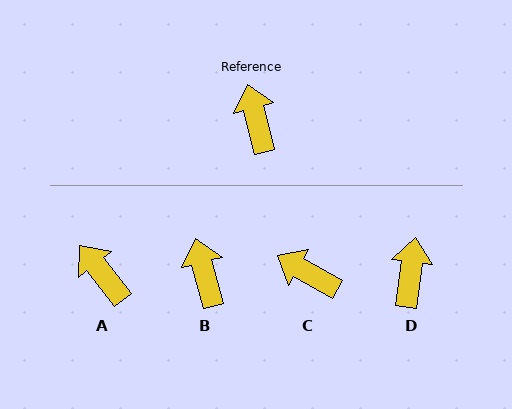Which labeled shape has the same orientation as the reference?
B.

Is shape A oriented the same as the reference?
No, it is off by about 23 degrees.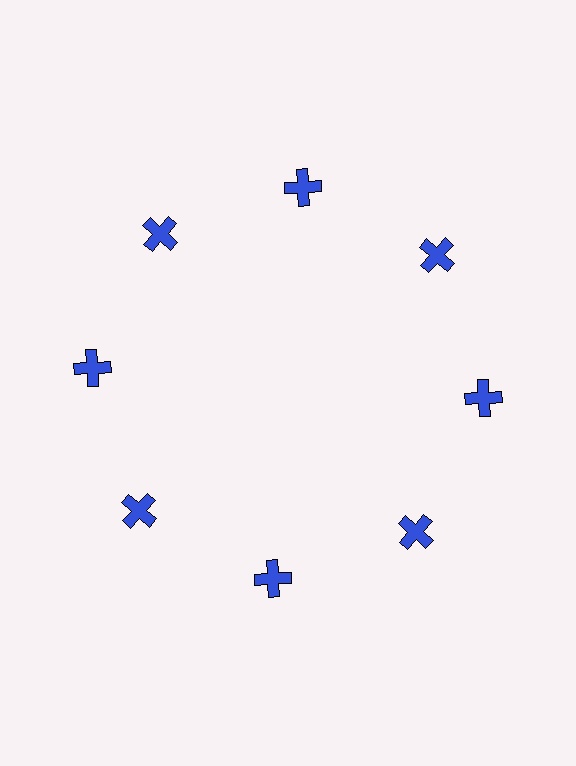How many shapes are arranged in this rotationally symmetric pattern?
There are 8 shapes, arranged in 8 groups of 1.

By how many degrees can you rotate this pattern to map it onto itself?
The pattern maps onto itself every 45 degrees of rotation.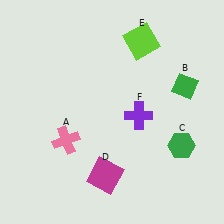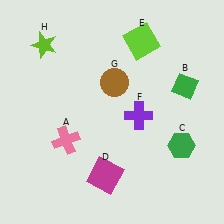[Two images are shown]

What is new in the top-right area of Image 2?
A brown circle (G) was added in the top-right area of Image 2.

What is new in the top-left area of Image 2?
A lime star (H) was added in the top-left area of Image 2.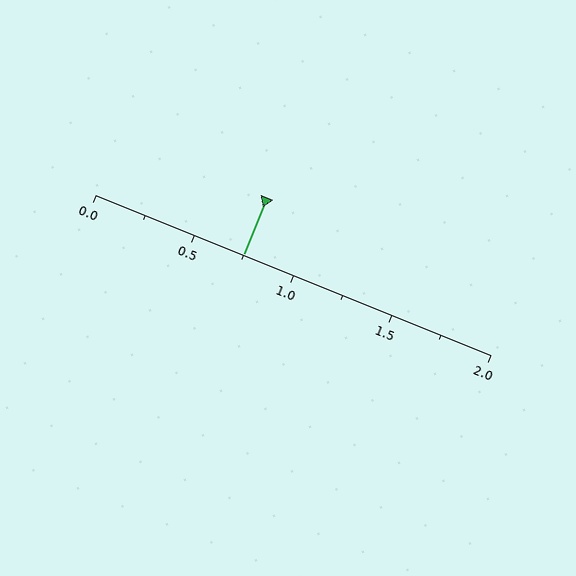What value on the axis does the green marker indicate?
The marker indicates approximately 0.75.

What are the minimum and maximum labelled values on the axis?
The axis runs from 0.0 to 2.0.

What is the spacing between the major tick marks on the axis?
The major ticks are spaced 0.5 apart.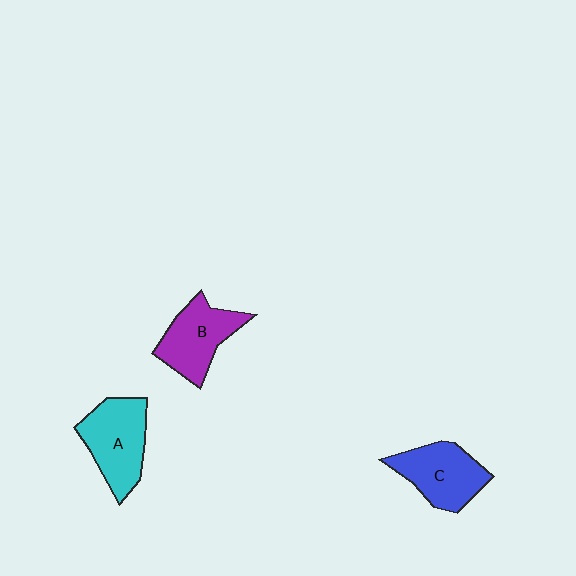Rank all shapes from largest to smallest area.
From largest to smallest: A (cyan), C (blue), B (purple).